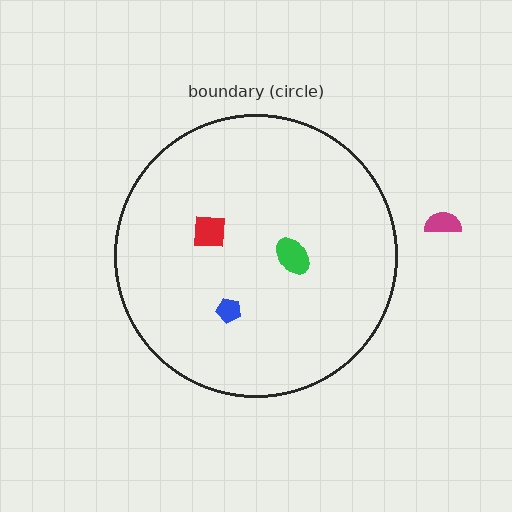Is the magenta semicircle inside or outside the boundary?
Outside.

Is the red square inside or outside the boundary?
Inside.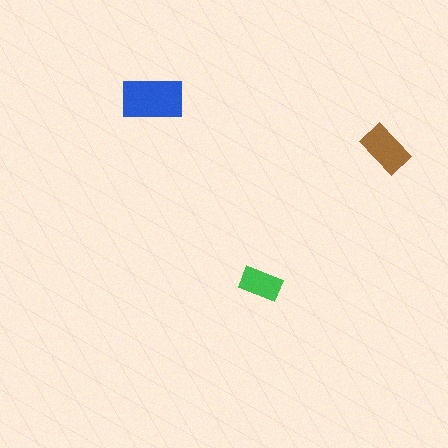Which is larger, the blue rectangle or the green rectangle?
The blue one.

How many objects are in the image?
There are 3 objects in the image.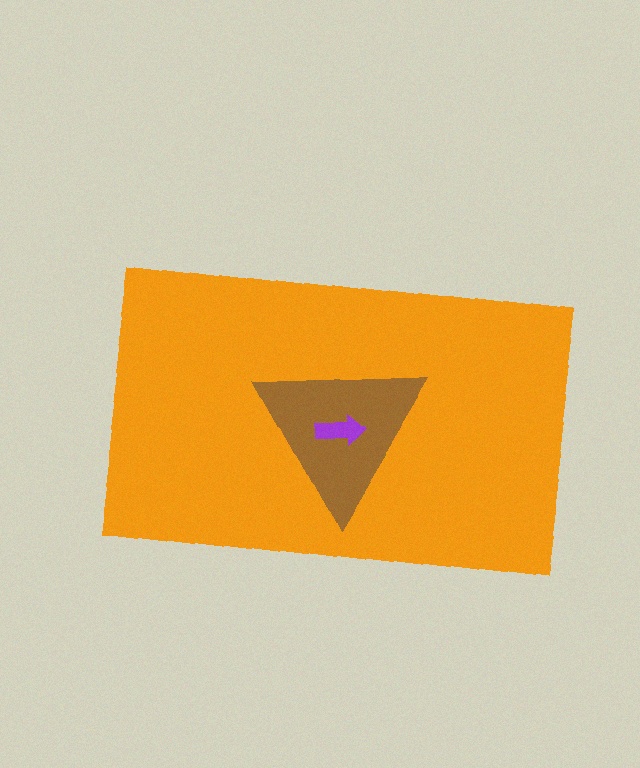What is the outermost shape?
The orange rectangle.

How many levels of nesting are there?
3.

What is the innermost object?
The purple arrow.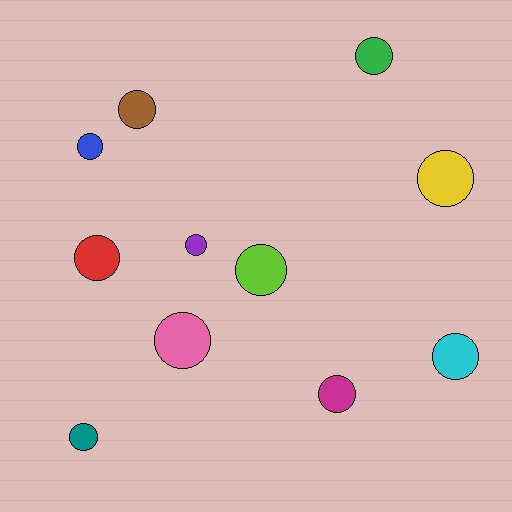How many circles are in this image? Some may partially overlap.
There are 11 circles.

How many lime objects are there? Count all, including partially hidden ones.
There is 1 lime object.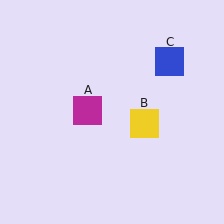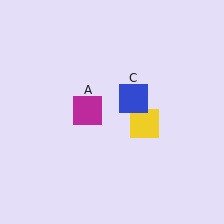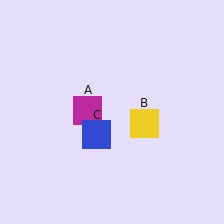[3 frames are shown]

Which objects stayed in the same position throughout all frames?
Magenta square (object A) and yellow square (object B) remained stationary.